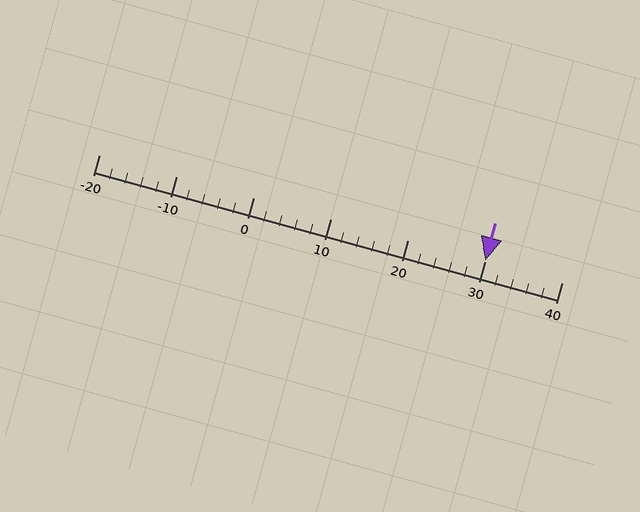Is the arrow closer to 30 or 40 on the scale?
The arrow is closer to 30.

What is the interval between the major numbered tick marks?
The major tick marks are spaced 10 units apart.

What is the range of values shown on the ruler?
The ruler shows values from -20 to 40.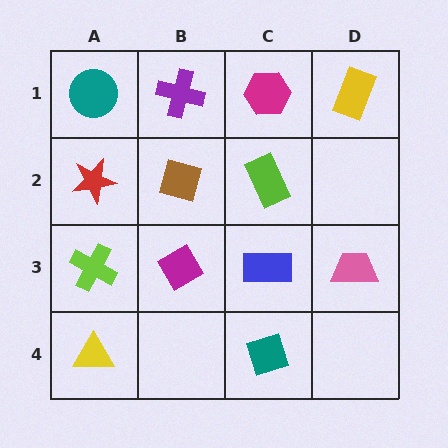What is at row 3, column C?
A blue rectangle.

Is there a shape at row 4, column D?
No, that cell is empty.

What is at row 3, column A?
A lime cross.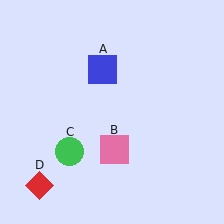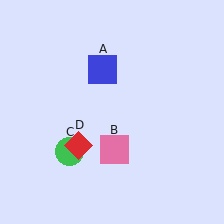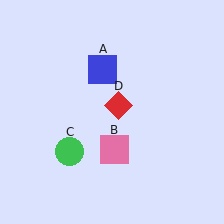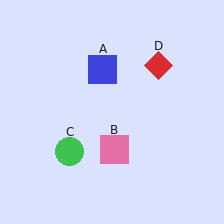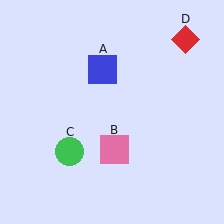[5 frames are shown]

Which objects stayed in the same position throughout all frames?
Blue square (object A) and pink square (object B) and green circle (object C) remained stationary.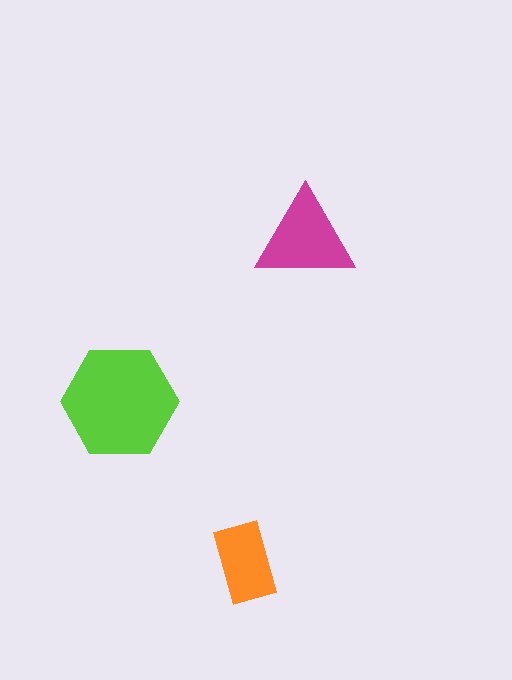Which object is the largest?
The lime hexagon.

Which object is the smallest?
The orange rectangle.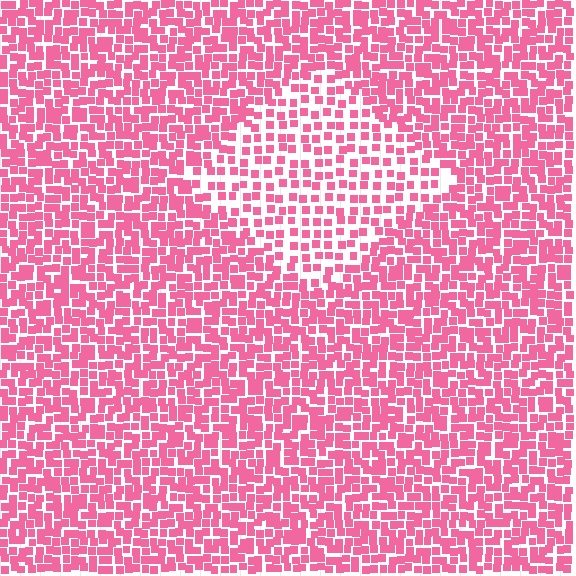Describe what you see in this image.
The image contains small pink elements arranged at two different densities. A diamond-shaped region is visible where the elements are less densely packed than the surrounding area.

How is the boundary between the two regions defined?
The boundary is defined by a change in element density (approximately 1.8x ratio). All elements are the same color, size, and shape.